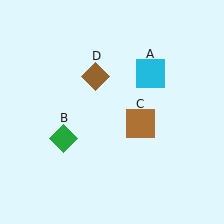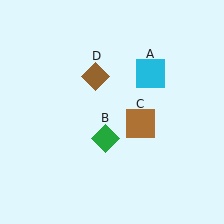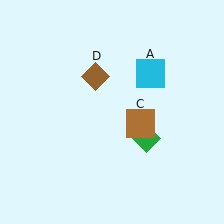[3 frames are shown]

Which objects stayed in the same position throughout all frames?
Cyan square (object A) and brown square (object C) and brown diamond (object D) remained stationary.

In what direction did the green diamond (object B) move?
The green diamond (object B) moved right.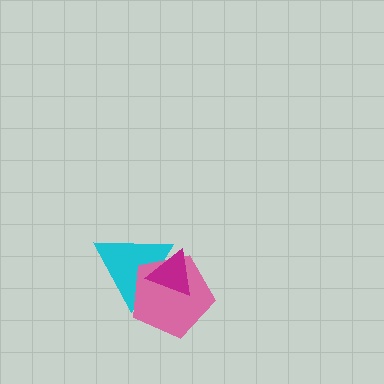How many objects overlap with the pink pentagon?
2 objects overlap with the pink pentagon.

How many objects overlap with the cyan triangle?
2 objects overlap with the cyan triangle.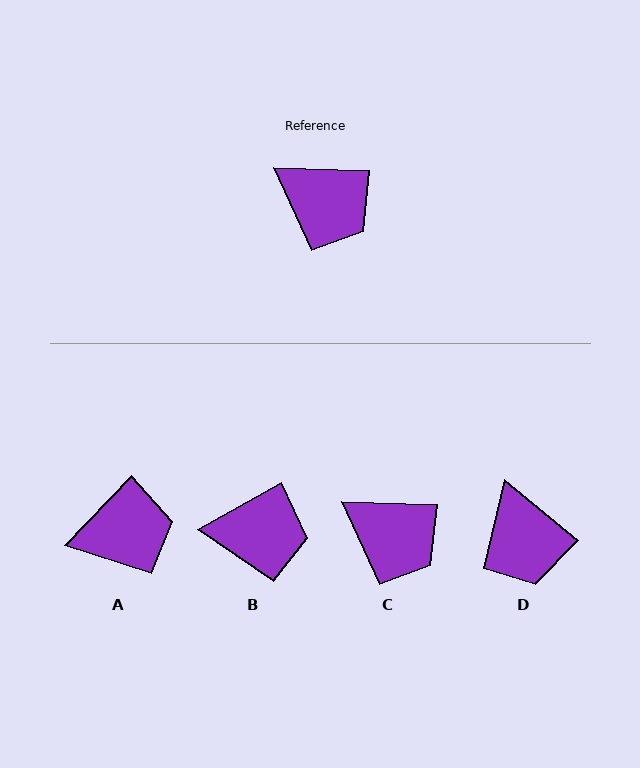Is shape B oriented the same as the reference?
No, it is off by about 31 degrees.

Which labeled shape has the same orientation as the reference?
C.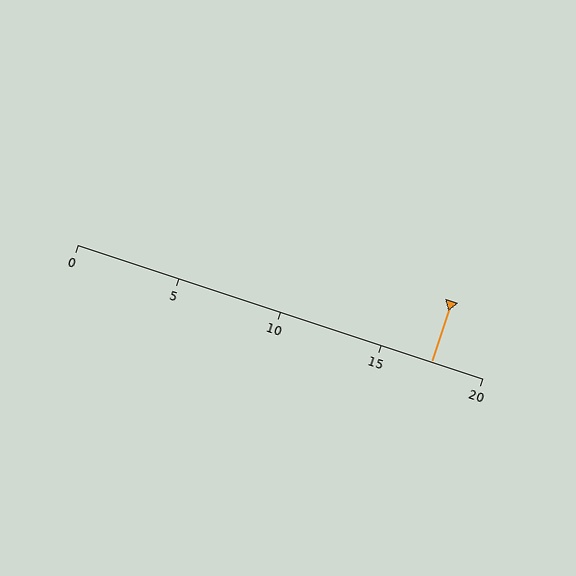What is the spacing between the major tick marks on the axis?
The major ticks are spaced 5 apart.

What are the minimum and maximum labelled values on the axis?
The axis runs from 0 to 20.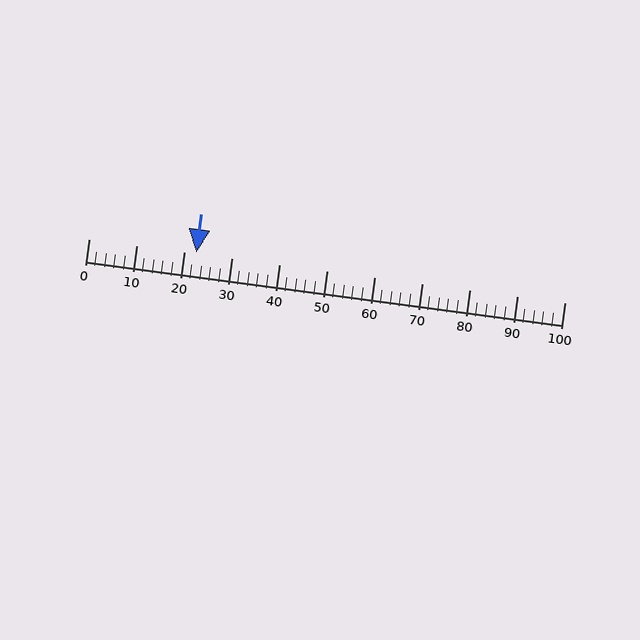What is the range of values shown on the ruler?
The ruler shows values from 0 to 100.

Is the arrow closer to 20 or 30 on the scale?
The arrow is closer to 20.